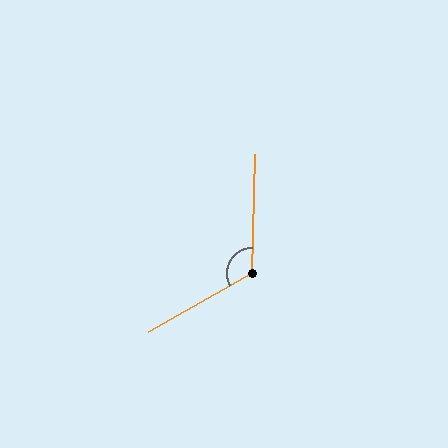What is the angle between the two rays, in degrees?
Approximately 121 degrees.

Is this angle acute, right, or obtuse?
It is obtuse.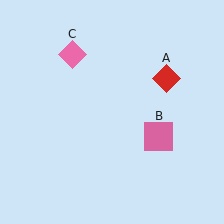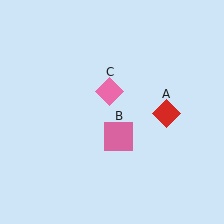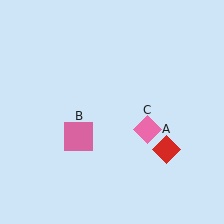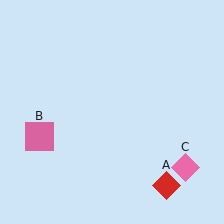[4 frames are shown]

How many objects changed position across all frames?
3 objects changed position: red diamond (object A), pink square (object B), pink diamond (object C).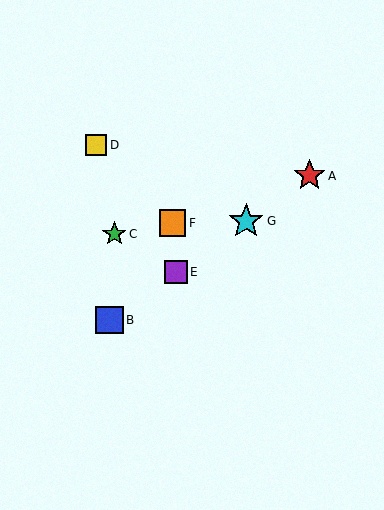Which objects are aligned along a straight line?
Objects A, B, E, G are aligned along a straight line.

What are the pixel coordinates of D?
Object D is at (96, 145).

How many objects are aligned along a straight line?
4 objects (A, B, E, G) are aligned along a straight line.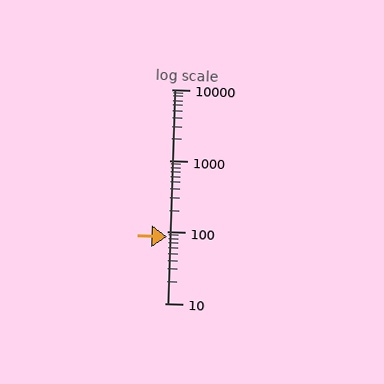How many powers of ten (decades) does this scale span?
The scale spans 3 decades, from 10 to 10000.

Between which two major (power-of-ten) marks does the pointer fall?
The pointer is between 10 and 100.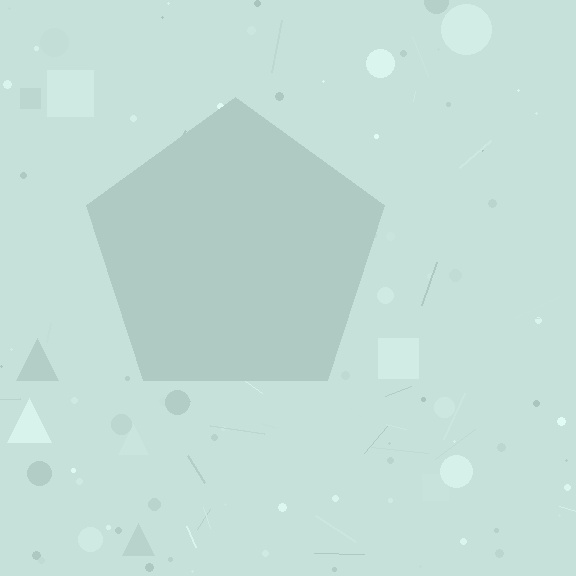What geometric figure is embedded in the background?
A pentagon is embedded in the background.